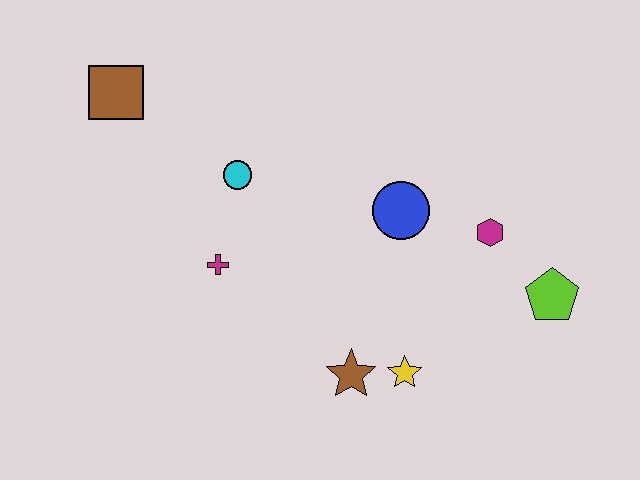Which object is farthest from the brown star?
The brown square is farthest from the brown star.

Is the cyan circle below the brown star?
No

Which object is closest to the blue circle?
The magenta hexagon is closest to the blue circle.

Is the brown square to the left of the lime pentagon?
Yes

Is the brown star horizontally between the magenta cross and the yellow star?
Yes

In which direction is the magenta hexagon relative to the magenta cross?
The magenta hexagon is to the right of the magenta cross.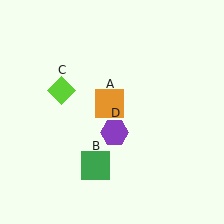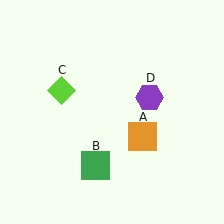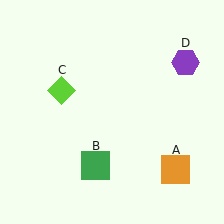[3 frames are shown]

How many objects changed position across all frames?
2 objects changed position: orange square (object A), purple hexagon (object D).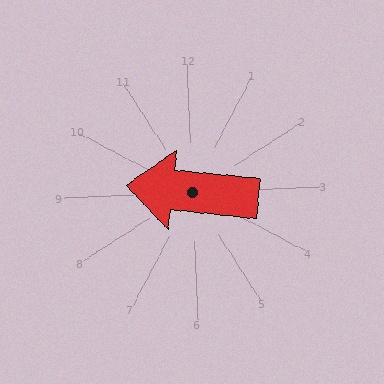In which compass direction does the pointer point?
West.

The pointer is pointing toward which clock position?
Roughly 9 o'clock.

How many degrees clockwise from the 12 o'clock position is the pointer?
Approximately 278 degrees.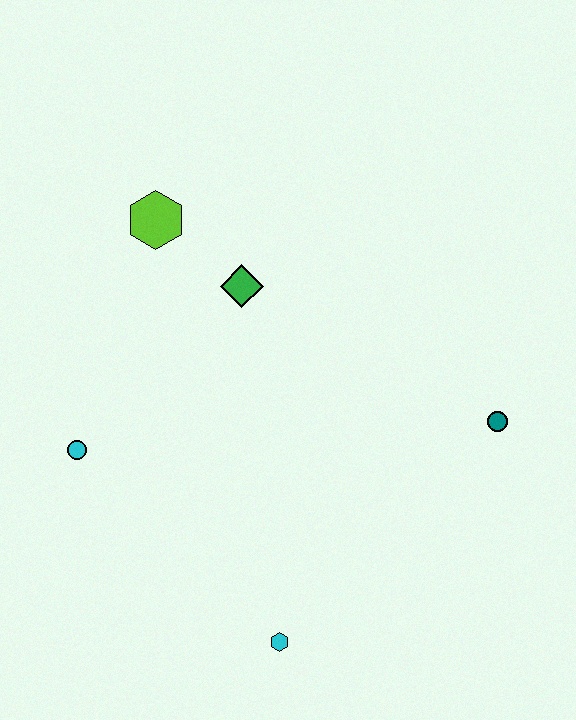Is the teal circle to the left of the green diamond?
No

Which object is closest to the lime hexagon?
The green diamond is closest to the lime hexagon.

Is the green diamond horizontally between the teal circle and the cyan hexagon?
No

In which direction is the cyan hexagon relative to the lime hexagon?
The cyan hexagon is below the lime hexagon.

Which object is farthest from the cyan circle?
The teal circle is farthest from the cyan circle.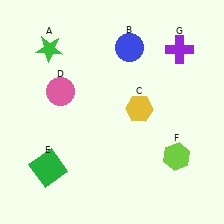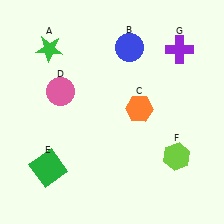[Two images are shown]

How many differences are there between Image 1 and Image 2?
There is 1 difference between the two images.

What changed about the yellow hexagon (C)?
In Image 1, C is yellow. In Image 2, it changed to orange.